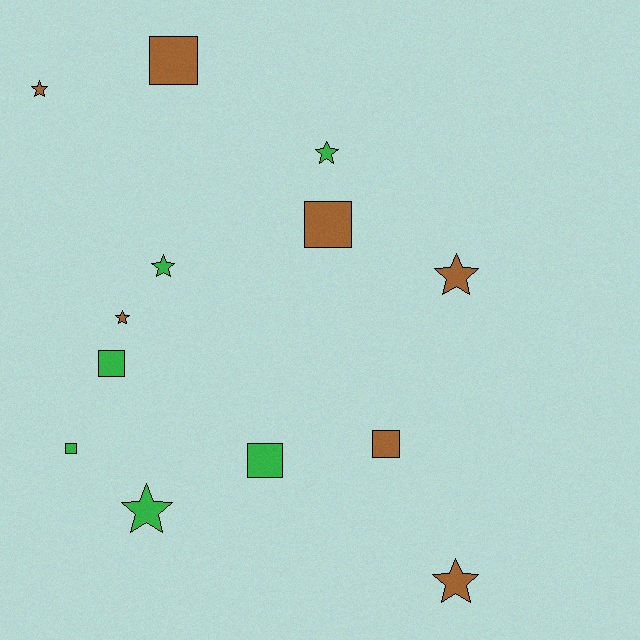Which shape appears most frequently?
Star, with 7 objects.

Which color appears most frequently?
Brown, with 7 objects.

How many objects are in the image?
There are 13 objects.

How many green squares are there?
There are 3 green squares.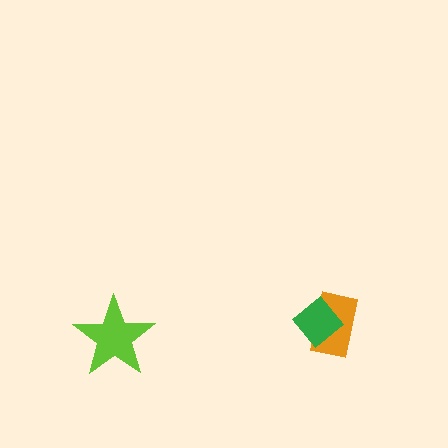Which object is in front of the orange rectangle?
The green diamond is in front of the orange rectangle.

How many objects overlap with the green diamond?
1 object overlaps with the green diamond.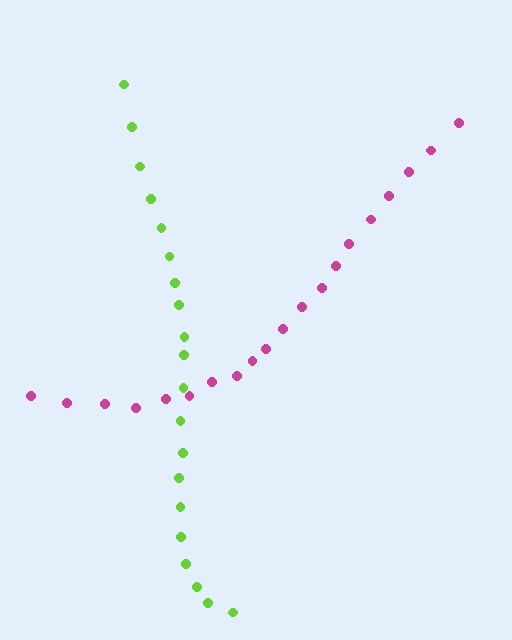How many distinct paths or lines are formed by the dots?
There are 2 distinct paths.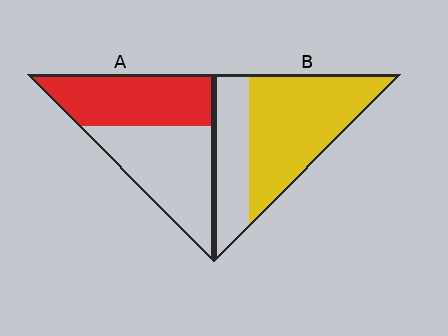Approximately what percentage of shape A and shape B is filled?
A is approximately 50% and B is approximately 65%.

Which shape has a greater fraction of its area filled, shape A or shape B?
Shape B.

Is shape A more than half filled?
Roughly half.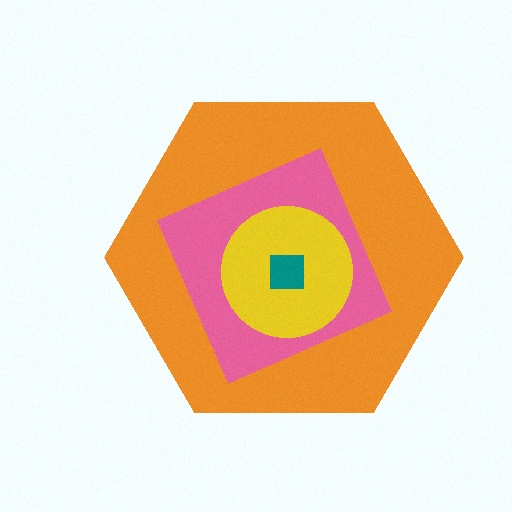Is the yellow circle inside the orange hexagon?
Yes.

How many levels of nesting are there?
4.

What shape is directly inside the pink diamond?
The yellow circle.